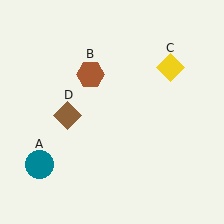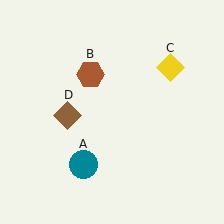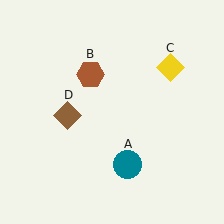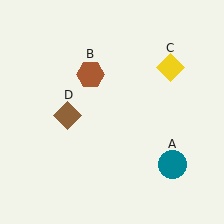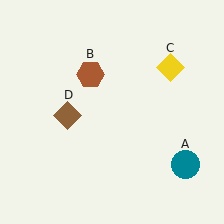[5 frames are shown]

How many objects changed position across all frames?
1 object changed position: teal circle (object A).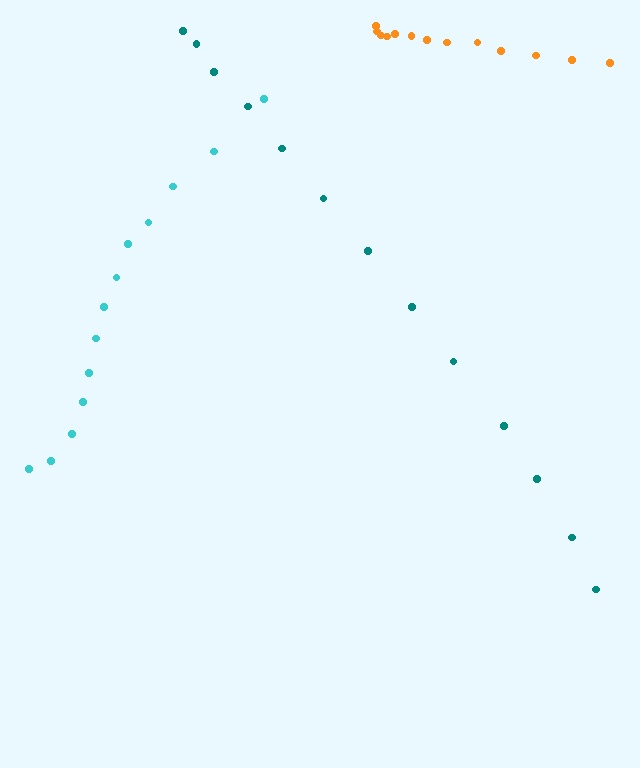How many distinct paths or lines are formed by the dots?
There are 3 distinct paths.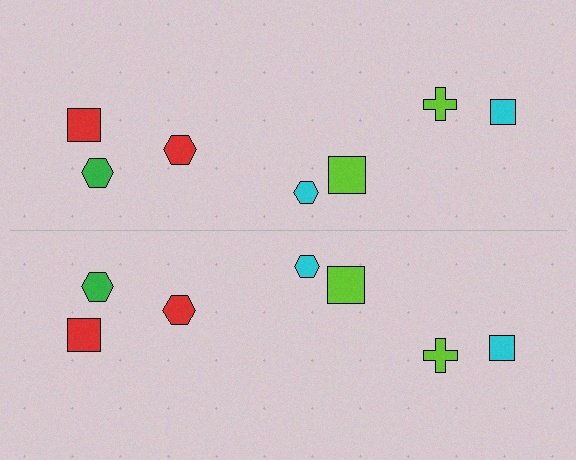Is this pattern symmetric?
Yes, this pattern has bilateral (reflection) symmetry.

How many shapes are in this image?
There are 14 shapes in this image.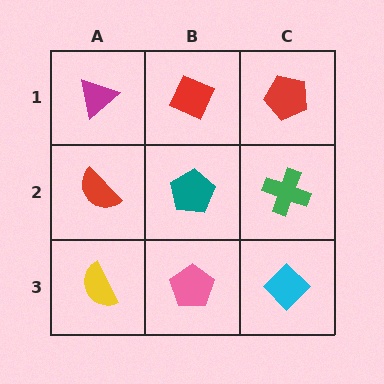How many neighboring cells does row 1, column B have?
3.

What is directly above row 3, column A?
A red semicircle.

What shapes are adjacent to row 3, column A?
A red semicircle (row 2, column A), a pink pentagon (row 3, column B).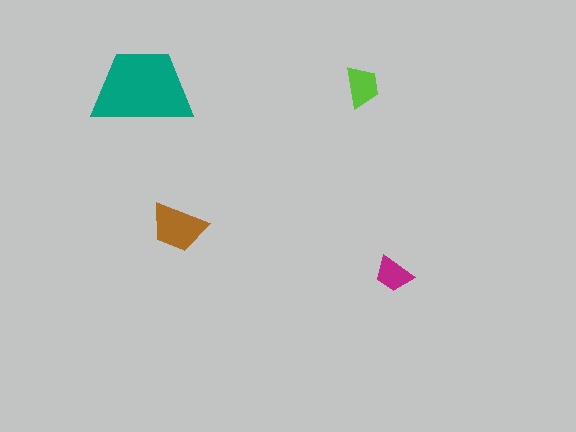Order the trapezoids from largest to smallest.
the teal one, the brown one, the lime one, the magenta one.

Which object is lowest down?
The magenta trapezoid is bottommost.